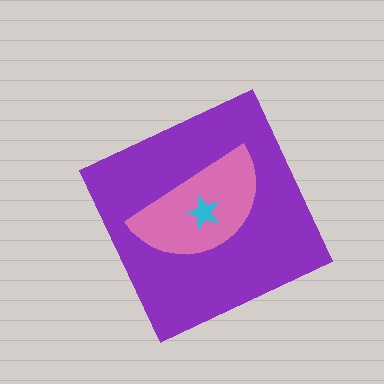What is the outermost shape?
The purple diamond.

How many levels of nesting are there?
3.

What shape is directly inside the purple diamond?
The pink semicircle.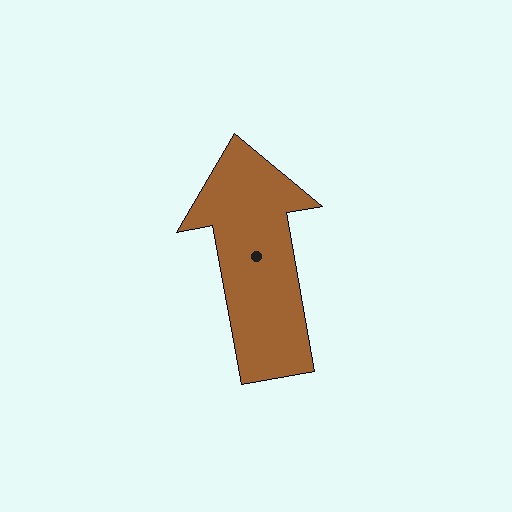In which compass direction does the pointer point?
North.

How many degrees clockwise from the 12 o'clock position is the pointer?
Approximately 350 degrees.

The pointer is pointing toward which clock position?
Roughly 12 o'clock.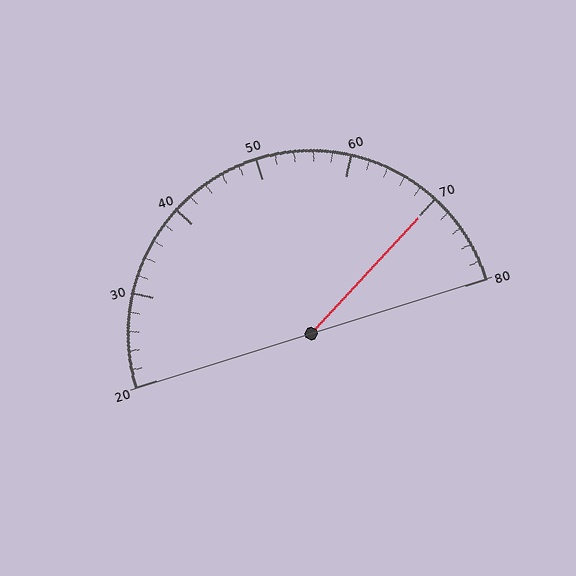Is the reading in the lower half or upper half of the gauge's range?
The reading is in the upper half of the range (20 to 80).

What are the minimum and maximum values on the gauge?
The gauge ranges from 20 to 80.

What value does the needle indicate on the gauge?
The needle indicates approximately 70.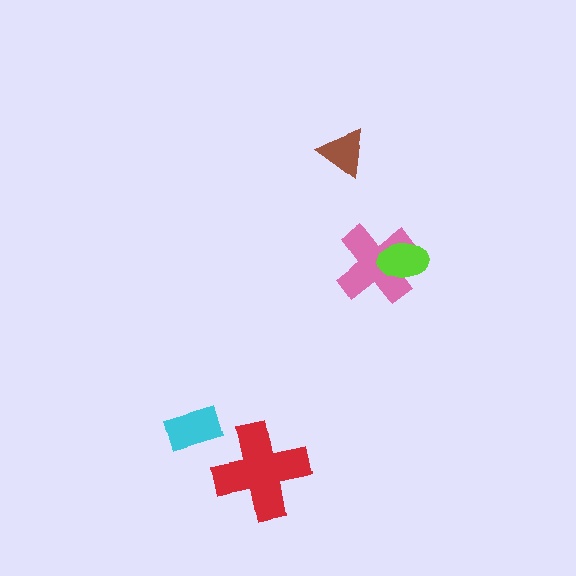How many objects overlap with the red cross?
0 objects overlap with the red cross.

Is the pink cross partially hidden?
Yes, it is partially covered by another shape.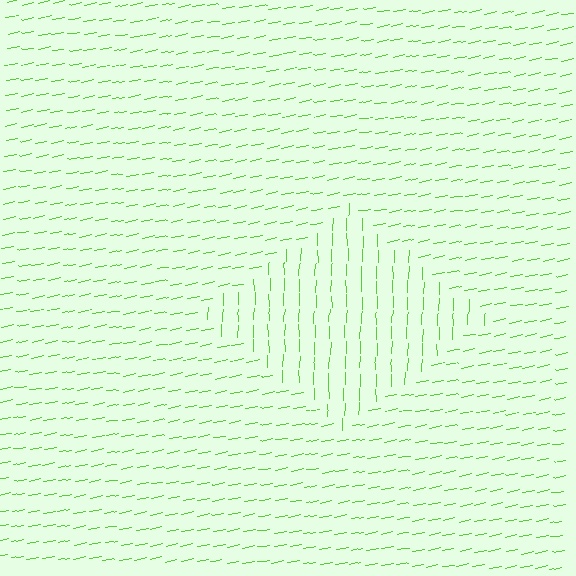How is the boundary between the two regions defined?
The boundary is defined purely by a change in line orientation (approximately 79 degrees difference). All lines are the same color and thickness.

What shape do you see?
I see a diamond.